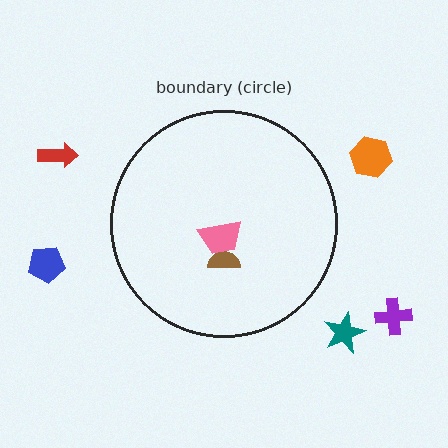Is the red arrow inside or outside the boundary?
Outside.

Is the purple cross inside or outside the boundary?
Outside.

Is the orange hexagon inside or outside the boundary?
Outside.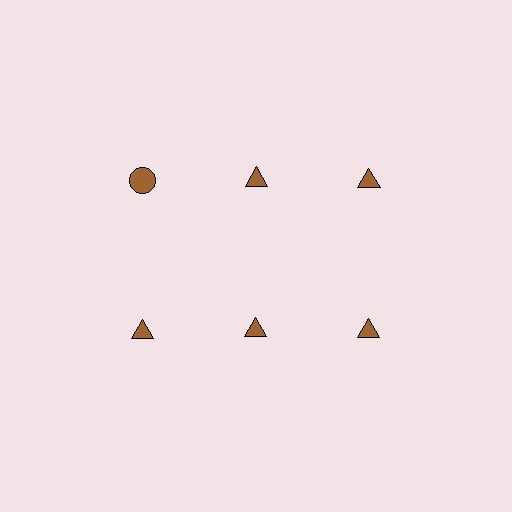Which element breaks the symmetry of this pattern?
The brown circle in the top row, leftmost column breaks the symmetry. All other shapes are brown triangles.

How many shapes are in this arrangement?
There are 6 shapes arranged in a grid pattern.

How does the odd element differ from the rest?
It has a different shape: circle instead of triangle.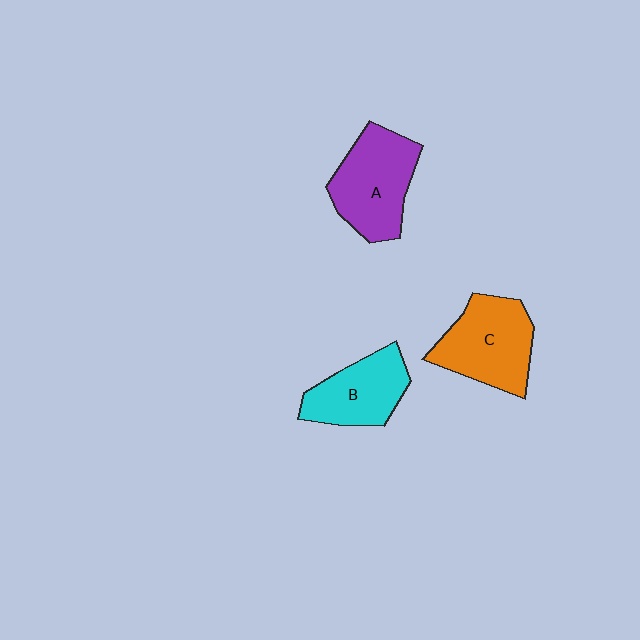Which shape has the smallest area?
Shape B (cyan).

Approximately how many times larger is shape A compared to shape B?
Approximately 1.2 times.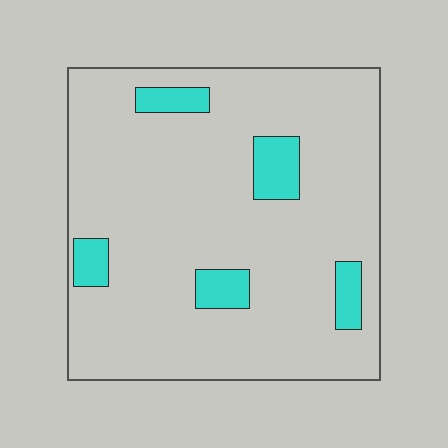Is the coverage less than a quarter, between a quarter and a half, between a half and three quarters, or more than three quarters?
Less than a quarter.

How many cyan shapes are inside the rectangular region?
5.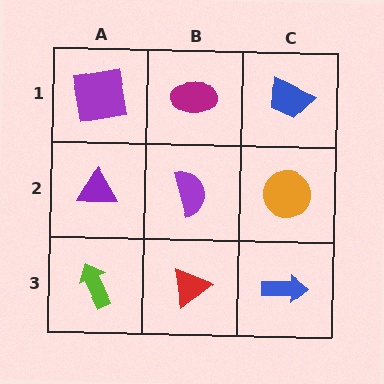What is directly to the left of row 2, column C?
A purple semicircle.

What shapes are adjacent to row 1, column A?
A purple triangle (row 2, column A), a magenta ellipse (row 1, column B).